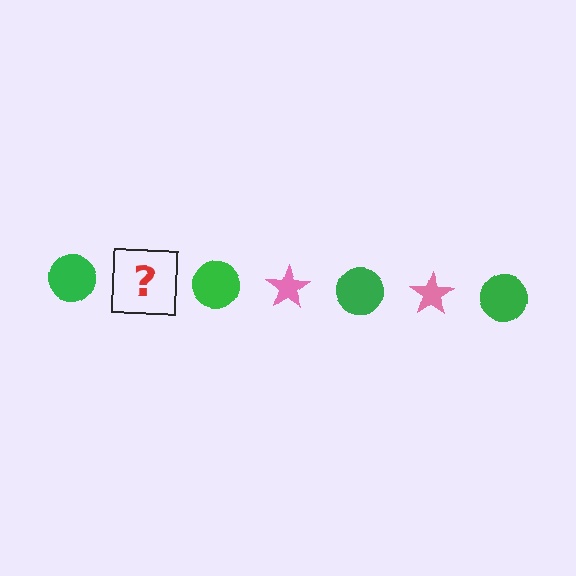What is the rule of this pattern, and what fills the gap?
The rule is that the pattern alternates between green circle and pink star. The gap should be filled with a pink star.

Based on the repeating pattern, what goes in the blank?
The blank should be a pink star.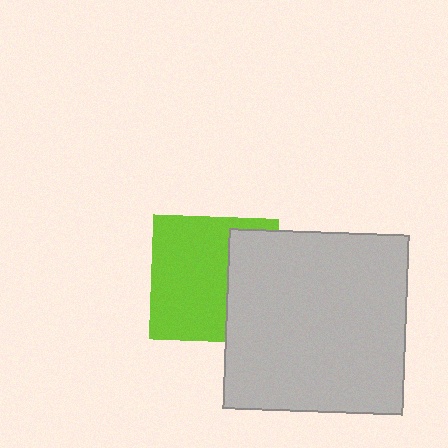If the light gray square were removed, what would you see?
You would see the complete lime square.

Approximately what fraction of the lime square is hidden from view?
Roughly 36% of the lime square is hidden behind the light gray square.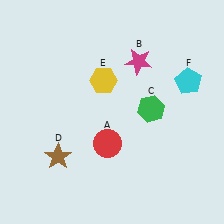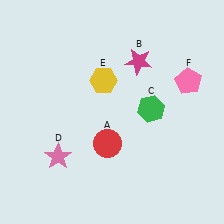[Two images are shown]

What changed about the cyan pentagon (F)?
In Image 1, F is cyan. In Image 2, it changed to pink.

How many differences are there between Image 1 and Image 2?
There are 2 differences between the two images.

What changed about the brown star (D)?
In Image 1, D is brown. In Image 2, it changed to pink.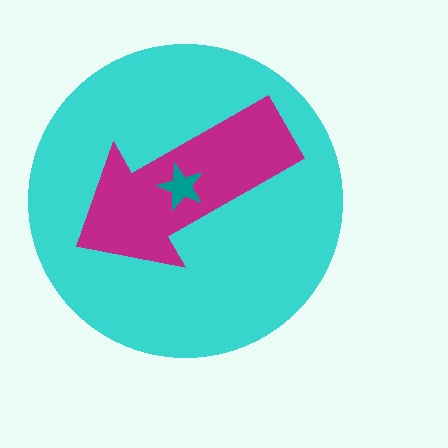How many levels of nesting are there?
3.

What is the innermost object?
The teal star.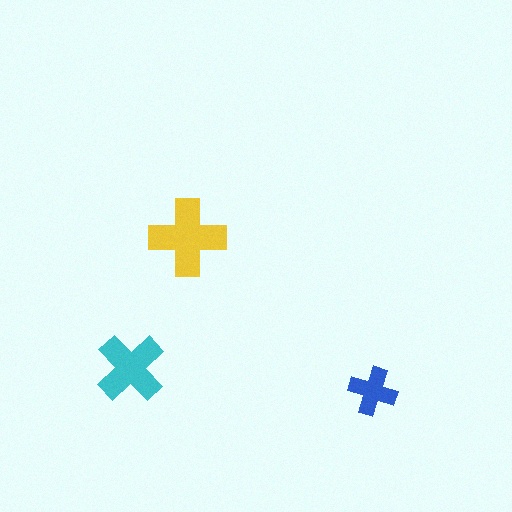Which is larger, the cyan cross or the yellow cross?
The yellow one.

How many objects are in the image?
There are 3 objects in the image.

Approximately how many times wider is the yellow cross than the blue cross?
About 1.5 times wider.